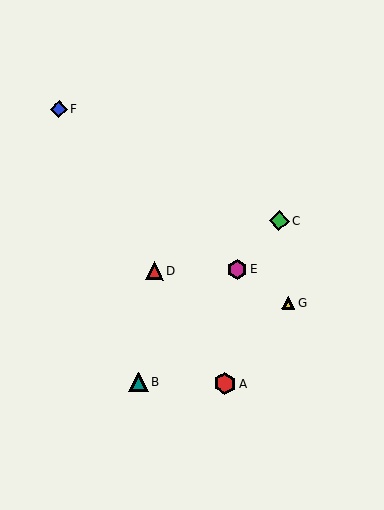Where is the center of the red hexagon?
The center of the red hexagon is at (225, 383).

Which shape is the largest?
The red hexagon (labeled A) is the largest.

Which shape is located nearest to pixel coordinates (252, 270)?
The magenta hexagon (labeled E) at (237, 269) is nearest to that location.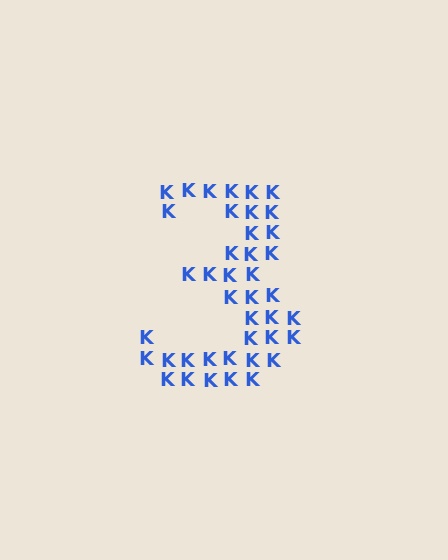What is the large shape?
The large shape is the digit 3.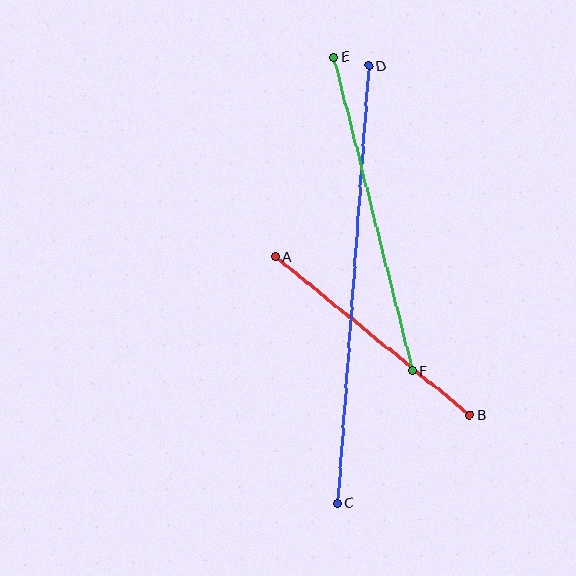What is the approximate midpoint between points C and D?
The midpoint is at approximately (353, 284) pixels.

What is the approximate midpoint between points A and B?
The midpoint is at approximately (373, 336) pixels.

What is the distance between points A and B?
The distance is approximately 251 pixels.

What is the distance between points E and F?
The distance is approximately 323 pixels.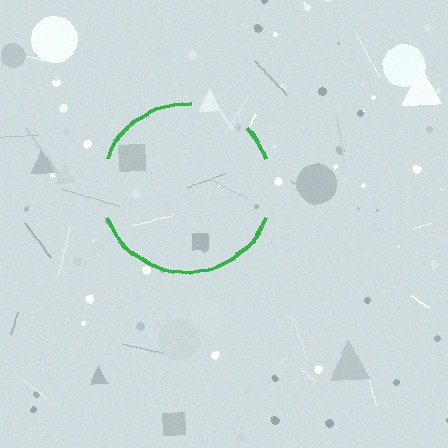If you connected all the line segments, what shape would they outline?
They would outline a circle.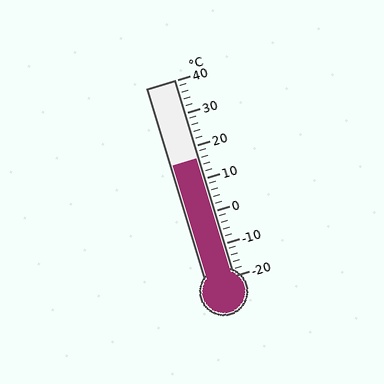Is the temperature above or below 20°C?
The temperature is below 20°C.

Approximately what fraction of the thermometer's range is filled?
The thermometer is filled to approximately 60% of its range.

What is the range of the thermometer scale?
The thermometer scale ranges from -20°C to 40°C.